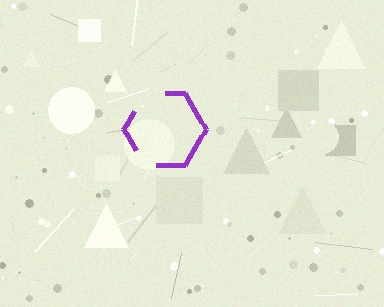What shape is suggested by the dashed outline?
The dashed outline suggests a hexagon.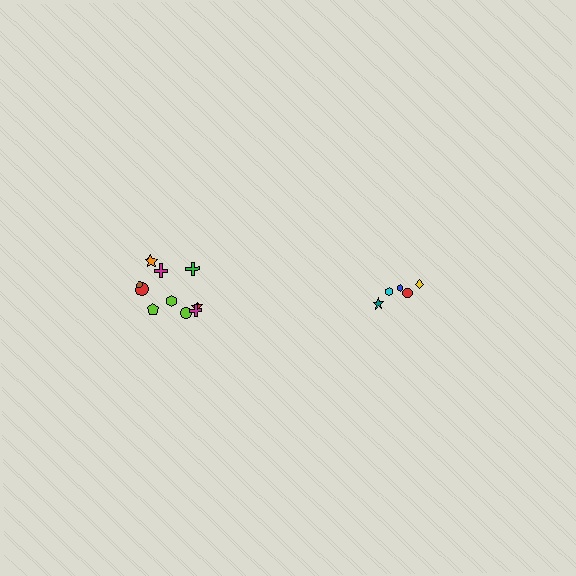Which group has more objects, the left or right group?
The left group.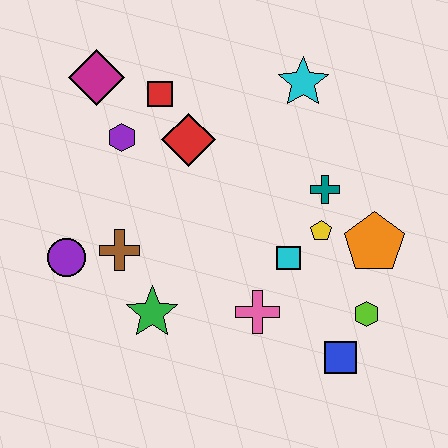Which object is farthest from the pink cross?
The magenta diamond is farthest from the pink cross.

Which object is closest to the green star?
The brown cross is closest to the green star.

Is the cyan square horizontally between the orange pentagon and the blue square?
No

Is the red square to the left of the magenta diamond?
No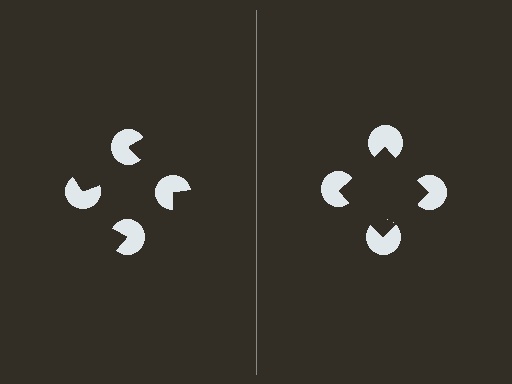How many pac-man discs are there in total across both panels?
8 — 4 on each side.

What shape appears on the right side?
An illusory square.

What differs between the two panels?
The pac-man discs are positioned identically on both sides; only the wedge orientations differ. On the right they align to a square; on the left they are misaligned.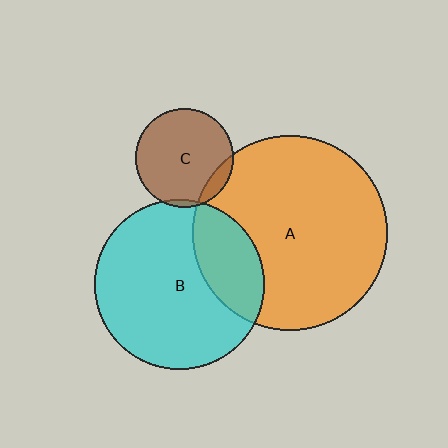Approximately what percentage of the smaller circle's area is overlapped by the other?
Approximately 25%.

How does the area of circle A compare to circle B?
Approximately 1.3 times.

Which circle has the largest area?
Circle A (orange).